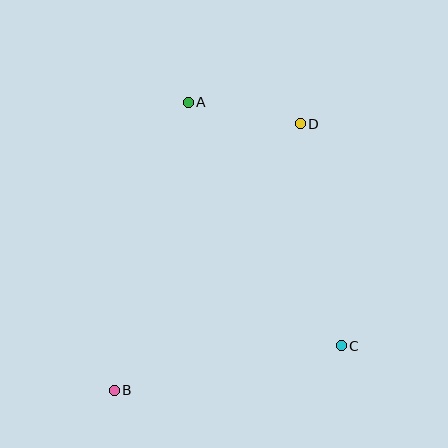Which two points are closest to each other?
Points A and D are closest to each other.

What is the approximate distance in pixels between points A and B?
The distance between A and B is approximately 297 pixels.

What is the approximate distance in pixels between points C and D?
The distance between C and D is approximately 226 pixels.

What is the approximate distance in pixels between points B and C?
The distance between B and C is approximately 231 pixels.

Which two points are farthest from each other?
Points B and D are farthest from each other.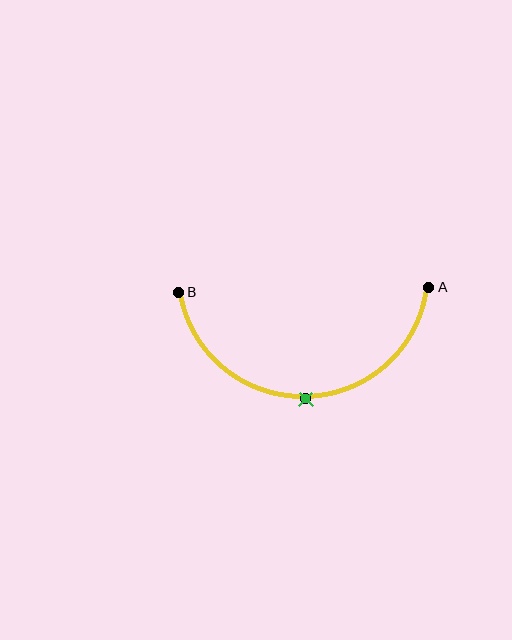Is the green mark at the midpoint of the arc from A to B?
Yes. The green mark lies on the arc at equal arc-length from both A and B — it is the arc midpoint.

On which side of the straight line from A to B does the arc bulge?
The arc bulges below the straight line connecting A and B.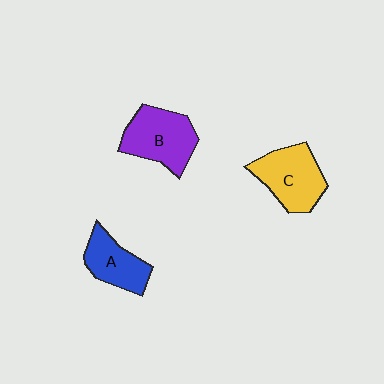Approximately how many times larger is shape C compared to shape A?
Approximately 1.3 times.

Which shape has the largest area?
Shape B (purple).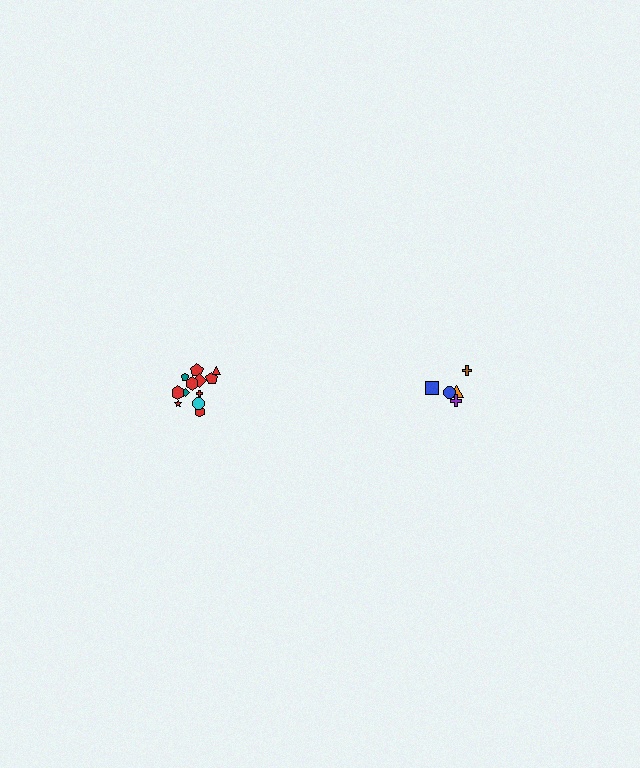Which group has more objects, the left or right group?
The left group.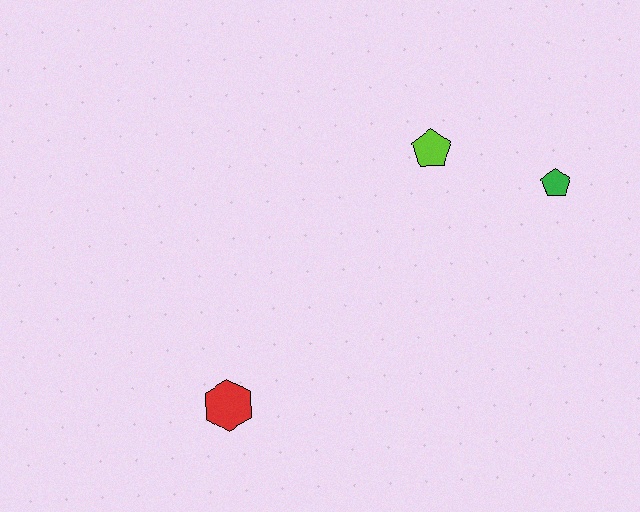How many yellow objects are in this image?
There are no yellow objects.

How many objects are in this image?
There are 3 objects.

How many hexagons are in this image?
There is 1 hexagon.